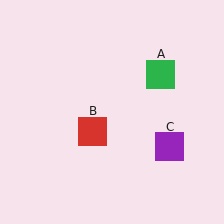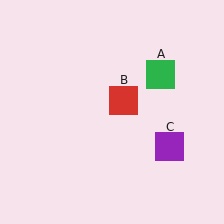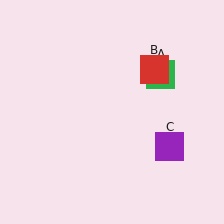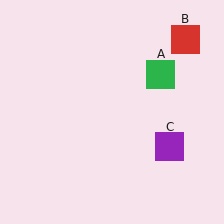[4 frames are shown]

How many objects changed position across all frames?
1 object changed position: red square (object B).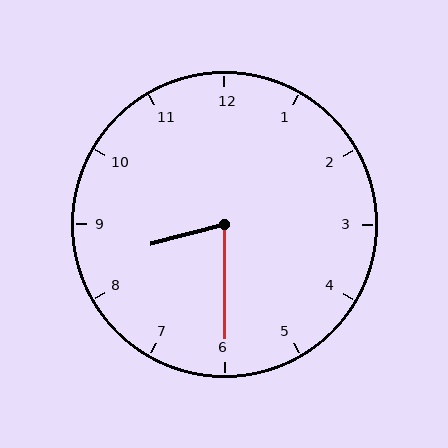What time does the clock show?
8:30.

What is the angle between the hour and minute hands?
Approximately 75 degrees.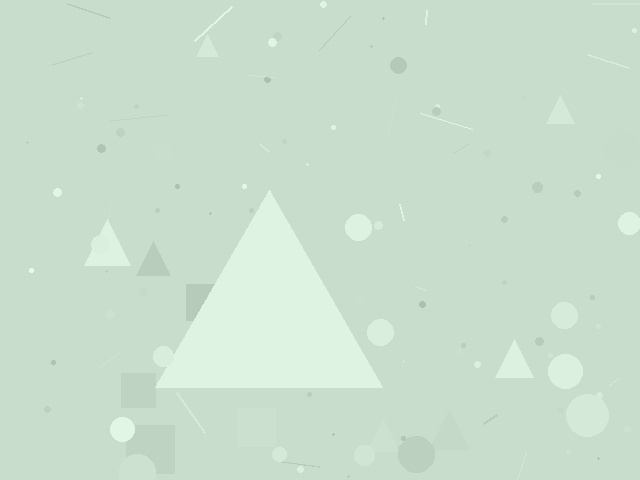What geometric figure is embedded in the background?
A triangle is embedded in the background.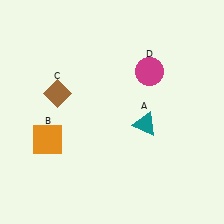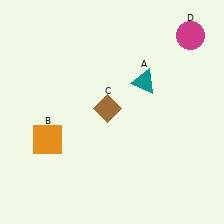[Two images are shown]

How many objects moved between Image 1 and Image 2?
3 objects moved between the two images.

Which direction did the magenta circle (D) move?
The magenta circle (D) moved right.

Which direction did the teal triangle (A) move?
The teal triangle (A) moved up.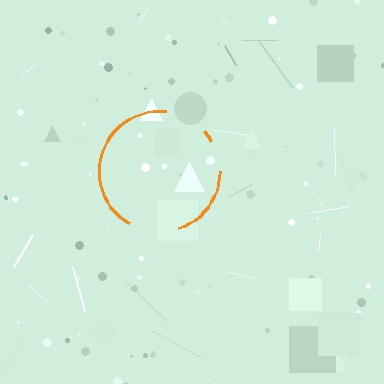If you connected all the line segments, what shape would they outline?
They would outline a circle.